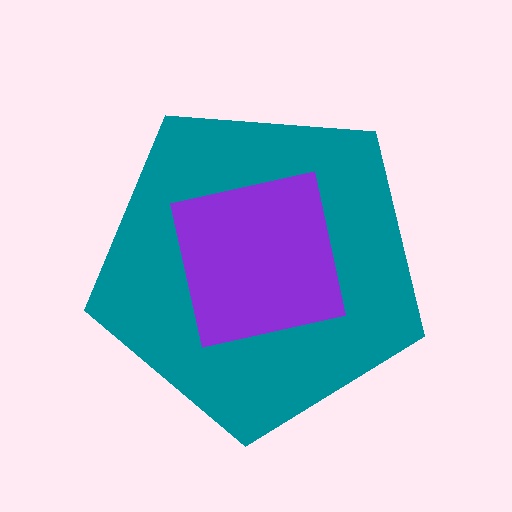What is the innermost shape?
The purple square.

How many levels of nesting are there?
2.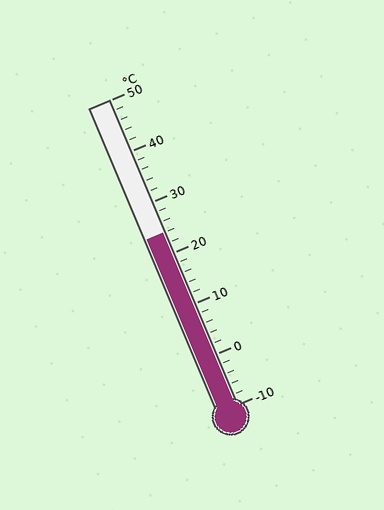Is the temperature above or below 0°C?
The temperature is above 0°C.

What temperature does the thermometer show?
The thermometer shows approximately 24°C.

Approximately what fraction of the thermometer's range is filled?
The thermometer is filled to approximately 55% of its range.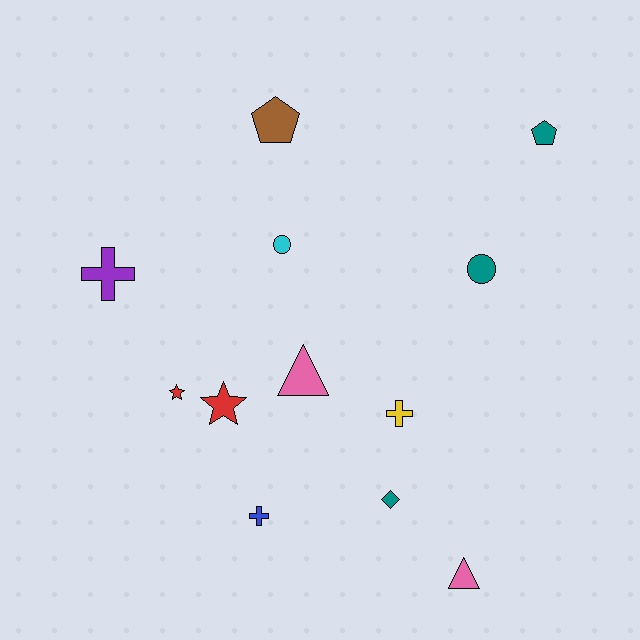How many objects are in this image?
There are 12 objects.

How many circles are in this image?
There are 2 circles.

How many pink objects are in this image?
There are 2 pink objects.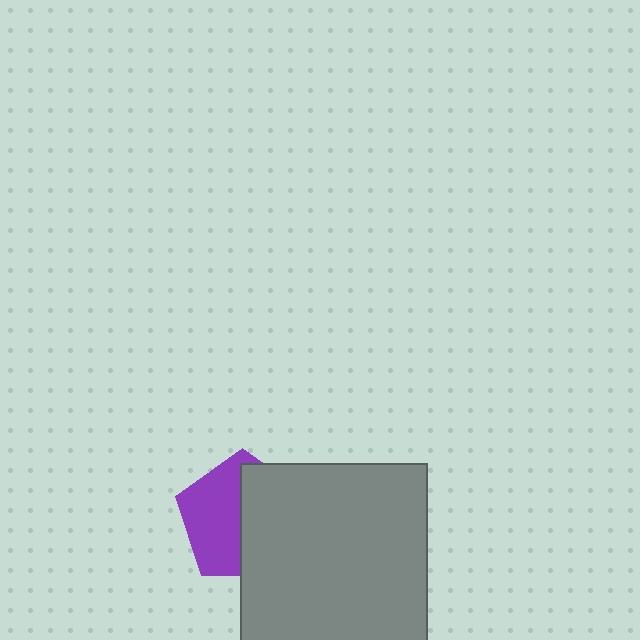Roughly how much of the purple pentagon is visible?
About half of it is visible (roughly 48%).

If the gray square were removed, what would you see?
You would see the complete purple pentagon.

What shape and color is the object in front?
The object in front is a gray square.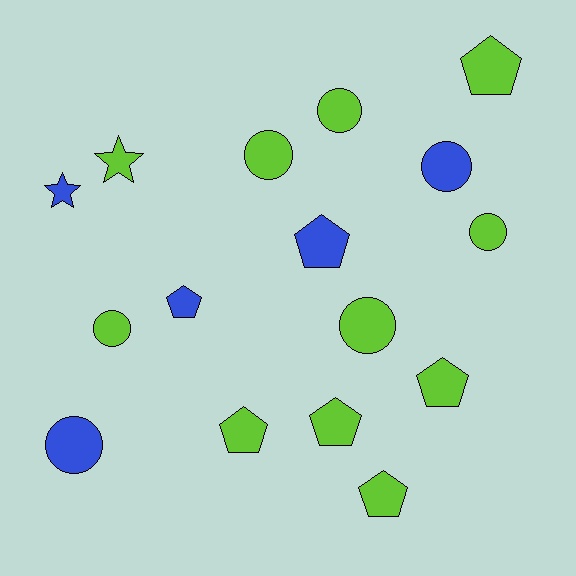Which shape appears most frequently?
Pentagon, with 7 objects.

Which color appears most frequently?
Lime, with 11 objects.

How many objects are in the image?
There are 16 objects.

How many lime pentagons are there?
There are 5 lime pentagons.